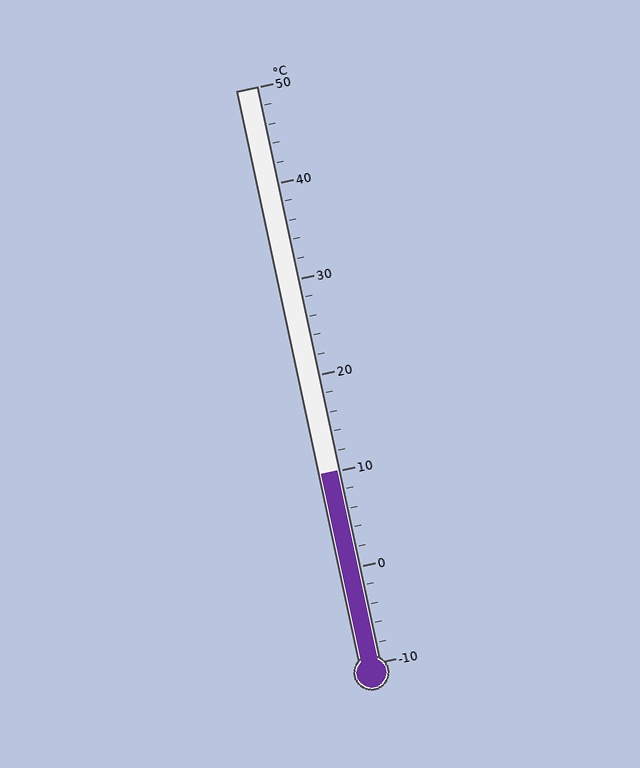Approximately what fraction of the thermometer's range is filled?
The thermometer is filled to approximately 35% of its range.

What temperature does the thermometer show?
The thermometer shows approximately 10°C.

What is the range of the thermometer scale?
The thermometer scale ranges from -10°C to 50°C.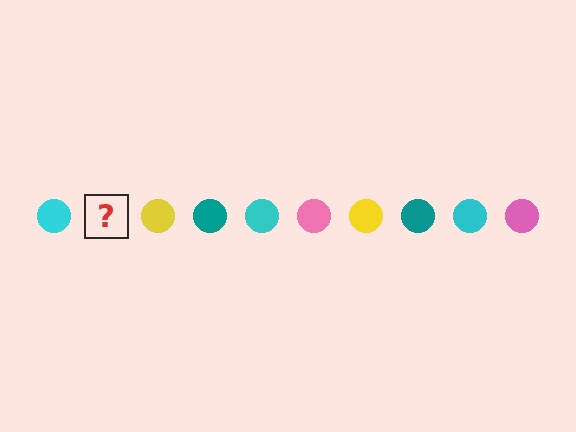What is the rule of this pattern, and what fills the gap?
The rule is that the pattern cycles through cyan, pink, yellow, teal circles. The gap should be filled with a pink circle.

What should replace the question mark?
The question mark should be replaced with a pink circle.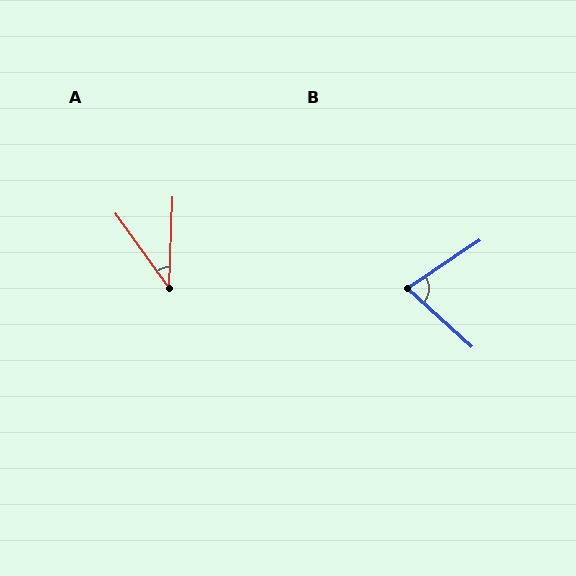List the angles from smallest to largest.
A (38°), B (76°).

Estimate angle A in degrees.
Approximately 38 degrees.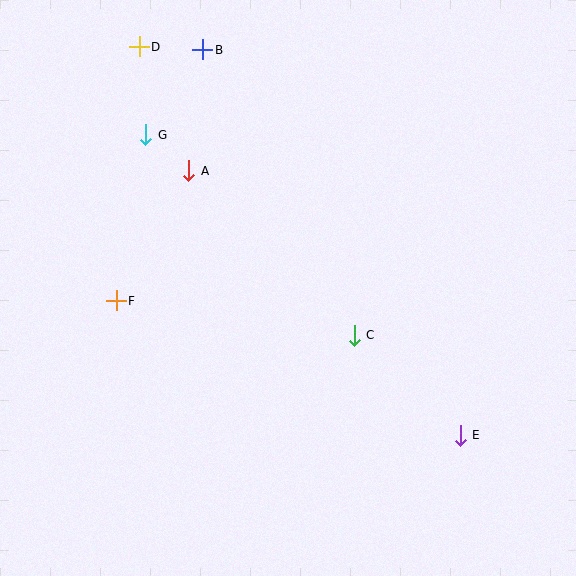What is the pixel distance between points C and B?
The distance between C and B is 323 pixels.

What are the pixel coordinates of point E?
Point E is at (460, 435).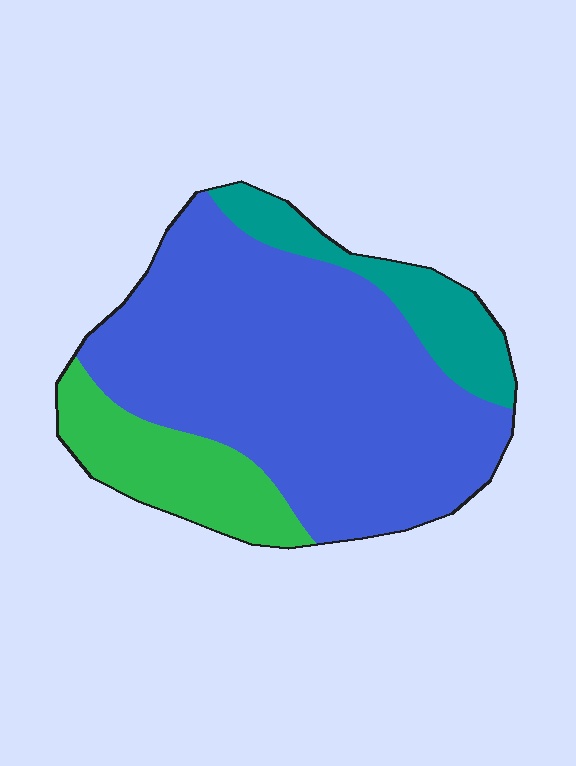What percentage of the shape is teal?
Teal covers roughly 15% of the shape.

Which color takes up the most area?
Blue, at roughly 70%.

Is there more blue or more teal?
Blue.